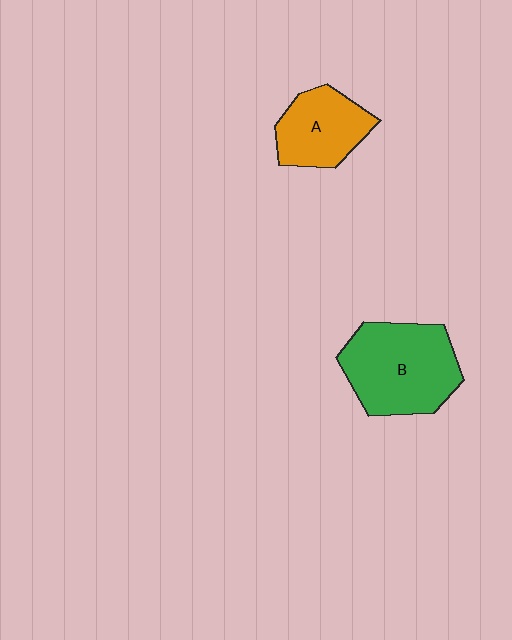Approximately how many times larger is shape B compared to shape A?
Approximately 1.6 times.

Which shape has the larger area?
Shape B (green).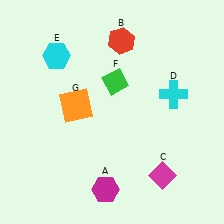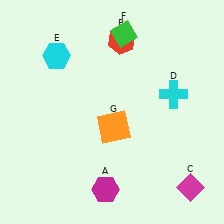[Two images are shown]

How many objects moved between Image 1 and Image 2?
3 objects moved between the two images.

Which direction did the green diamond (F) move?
The green diamond (F) moved up.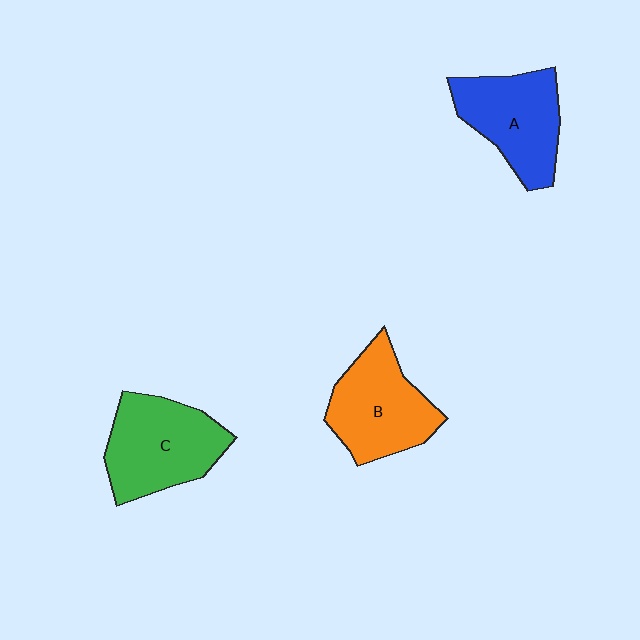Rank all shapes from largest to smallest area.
From largest to smallest: C (green), B (orange), A (blue).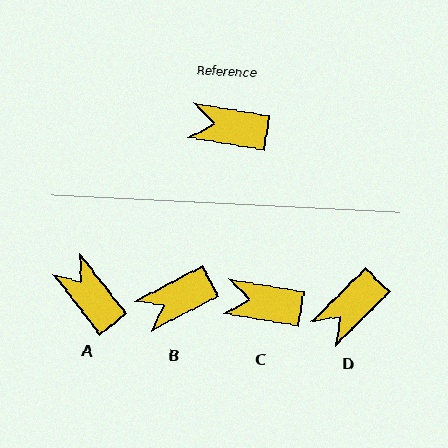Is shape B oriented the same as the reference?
No, it is off by about 37 degrees.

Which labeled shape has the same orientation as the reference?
C.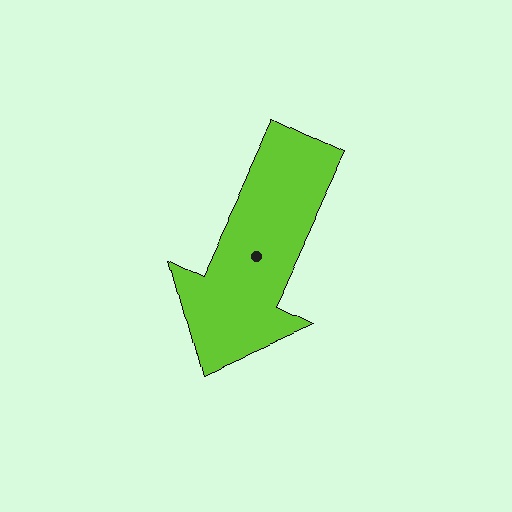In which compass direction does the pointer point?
Southwest.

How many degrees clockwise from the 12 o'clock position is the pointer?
Approximately 205 degrees.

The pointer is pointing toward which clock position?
Roughly 7 o'clock.